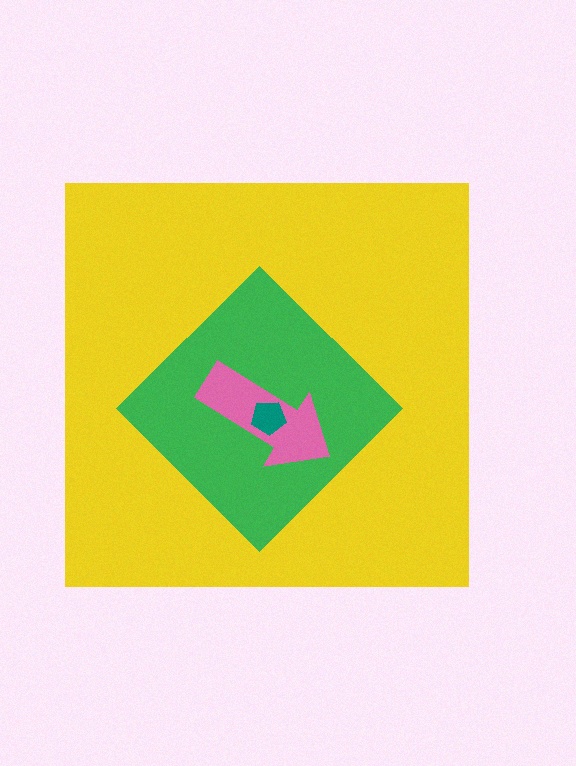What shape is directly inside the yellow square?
The green diamond.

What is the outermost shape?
The yellow square.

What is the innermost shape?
The teal pentagon.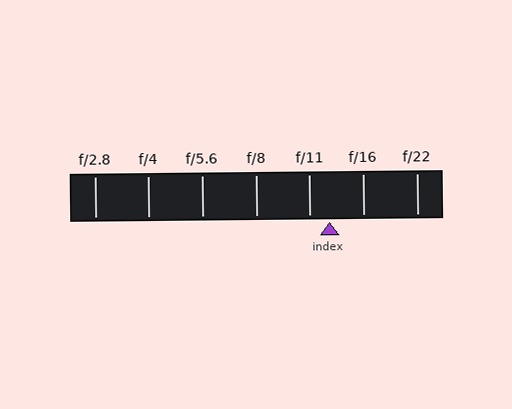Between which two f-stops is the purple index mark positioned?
The index mark is between f/11 and f/16.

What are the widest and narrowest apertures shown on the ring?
The widest aperture shown is f/2.8 and the narrowest is f/22.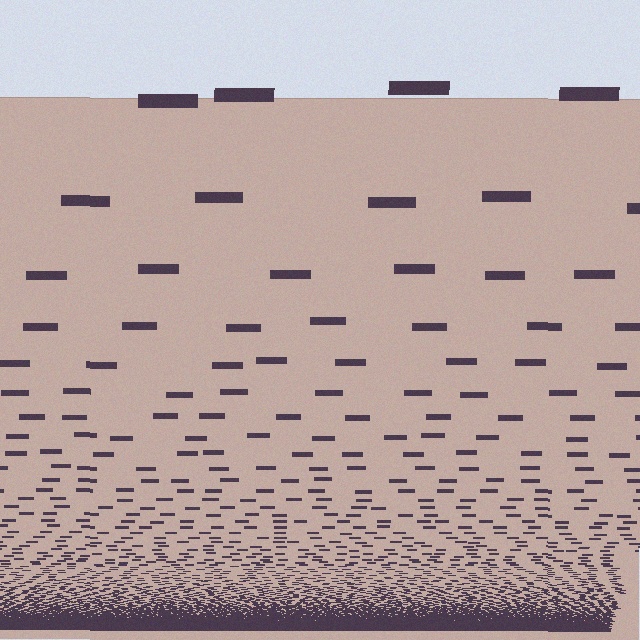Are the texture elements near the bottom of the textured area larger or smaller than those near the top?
Smaller. The gradient is inverted — elements near the bottom are smaller and denser.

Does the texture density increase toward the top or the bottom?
Density increases toward the bottom.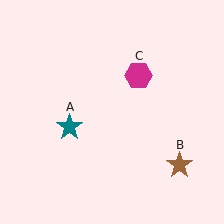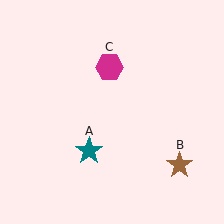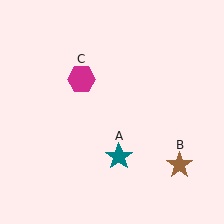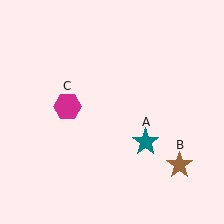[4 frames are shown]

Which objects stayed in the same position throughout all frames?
Brown star (object B) remained stationary.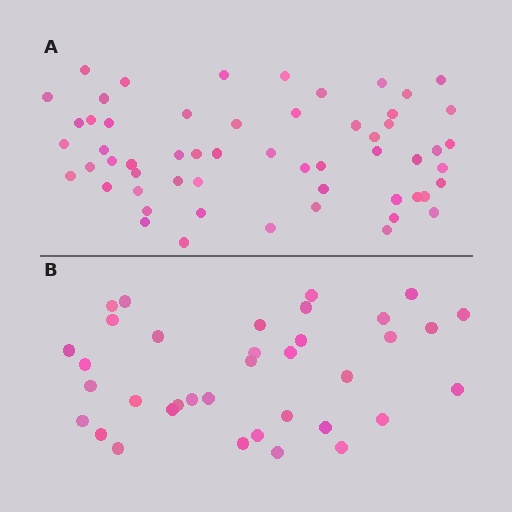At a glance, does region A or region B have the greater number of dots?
Region A (the top region) has more dots.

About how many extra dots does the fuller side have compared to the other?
Region A has approximately 20 more dots than region B.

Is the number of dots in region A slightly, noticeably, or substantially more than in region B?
Region A has substantially more. The ratio is roughly 1.6 to 1.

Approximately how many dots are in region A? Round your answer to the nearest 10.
About 60 dots. (The exact count is 57, which rounds to 60.)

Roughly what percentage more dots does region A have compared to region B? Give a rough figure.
About 60% more.